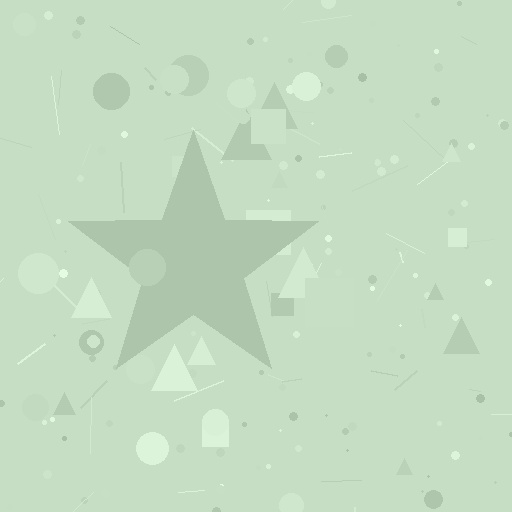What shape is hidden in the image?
A star is hidden in the image.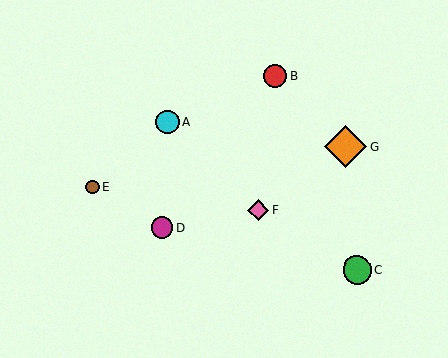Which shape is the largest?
The orange diamond (labeled G) is the largest.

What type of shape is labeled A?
Shape A is a cyan circle.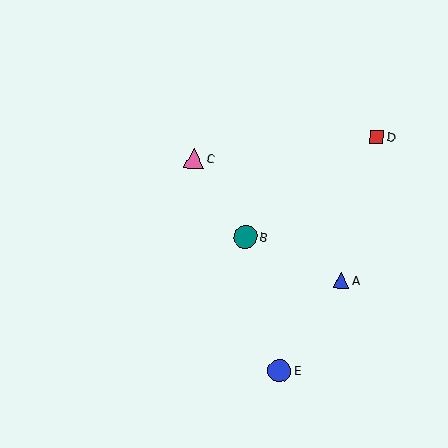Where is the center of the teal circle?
The center of the teal circle is at (245, 237).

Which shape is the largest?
The teal circle (labeled B) is the largest.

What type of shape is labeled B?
Shape B is a teal circle.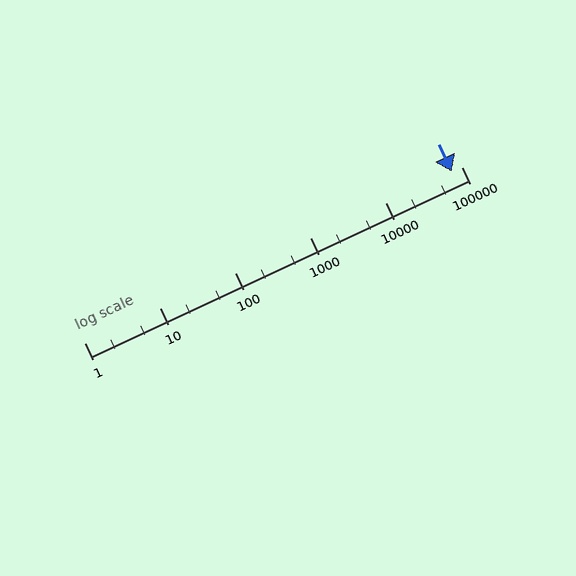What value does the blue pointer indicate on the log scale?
The pointer indicates approximately 75000.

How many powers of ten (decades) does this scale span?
The scale spans 5 decades, from 1 to 100000.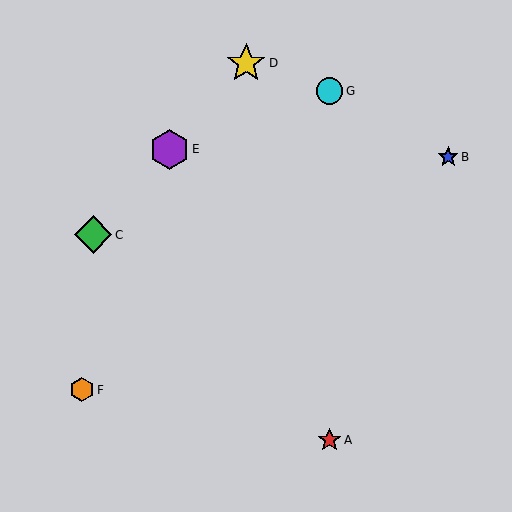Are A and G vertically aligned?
Yes, both are at x≈329.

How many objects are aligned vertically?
2 objects (A, G) are aligned vertically.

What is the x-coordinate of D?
Object D is at x≈246.